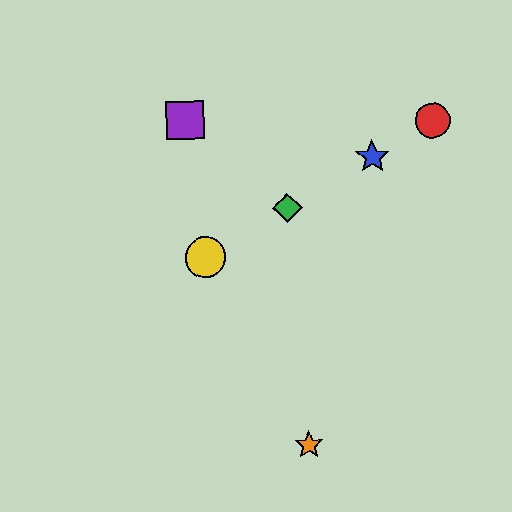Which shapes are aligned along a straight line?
The red circle, the blue star, the green diamond, the yellow circle are aligned along a straight line.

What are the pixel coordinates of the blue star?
The blue star is at (372, 157).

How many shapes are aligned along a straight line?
4 shapes (the red circle, the blue star, the green diamond, the yellow circle) are aligned along a straight line.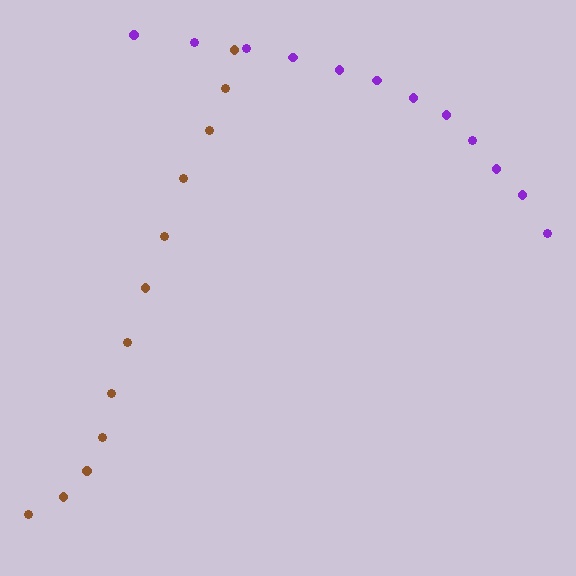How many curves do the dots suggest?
There are 2 distinct paths.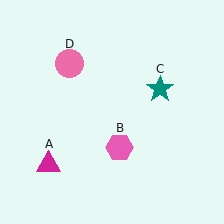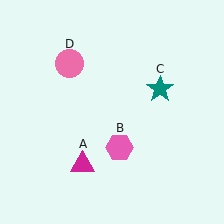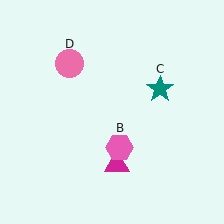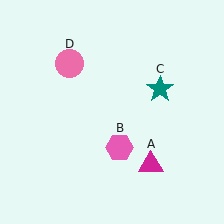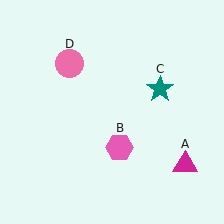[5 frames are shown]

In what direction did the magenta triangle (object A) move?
The magenta triangle (object A) moved right.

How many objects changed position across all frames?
1 object changed position: magenta triangle (object A).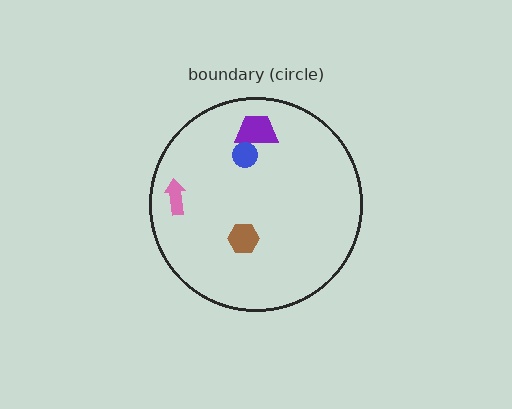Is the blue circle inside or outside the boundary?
Inside.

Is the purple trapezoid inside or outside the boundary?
Inside.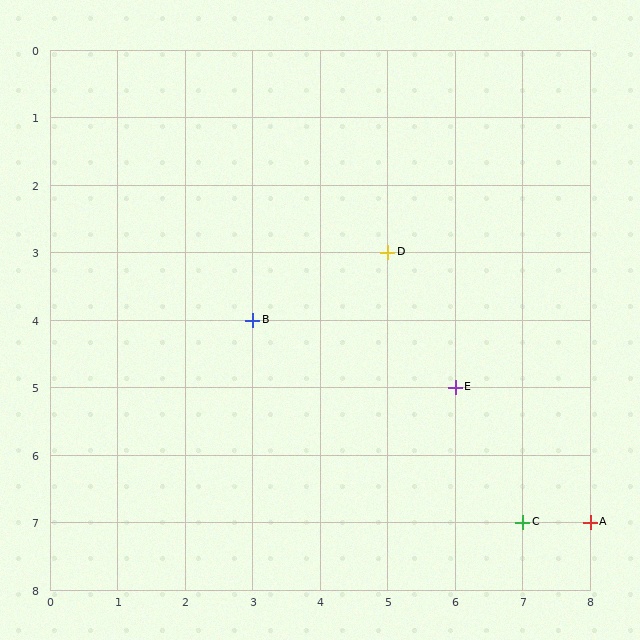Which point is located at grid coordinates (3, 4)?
Point B is at (3, 4).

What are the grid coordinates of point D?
Point D is at grid coordinates (5, 3).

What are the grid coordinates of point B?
Point B is at grid coordinates (3, 4).